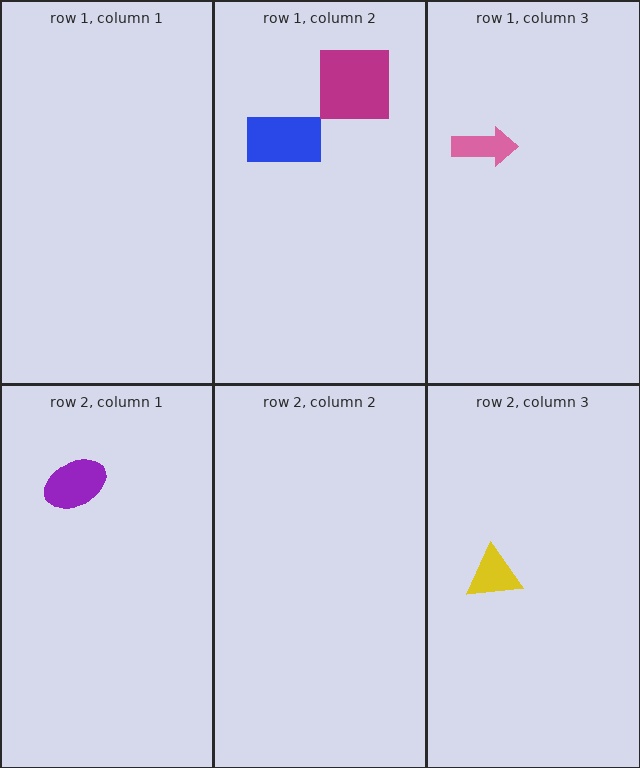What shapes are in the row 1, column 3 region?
The pink arrow.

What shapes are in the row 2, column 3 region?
The yellow triangle.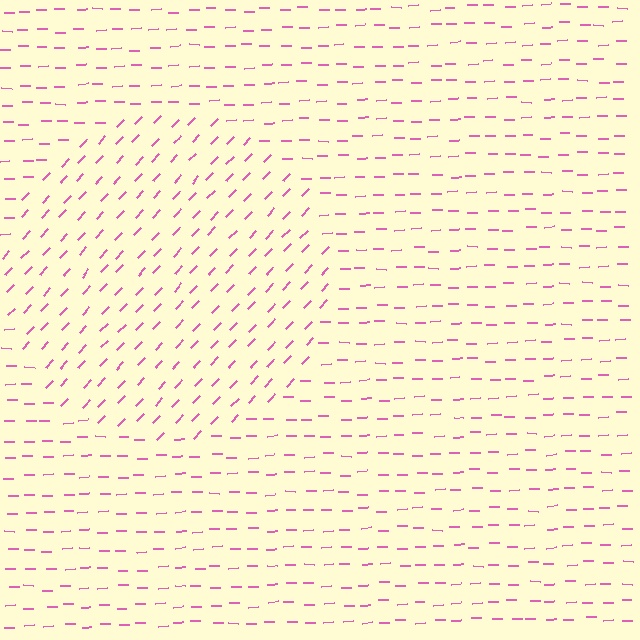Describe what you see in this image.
The image is filled with small pink line segments. A circle region in the image has lines oriented differently from the surrounding lines, creating a visible texture boundary.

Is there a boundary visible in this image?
Yes, there is a texture boundary formed by a change in line orientation.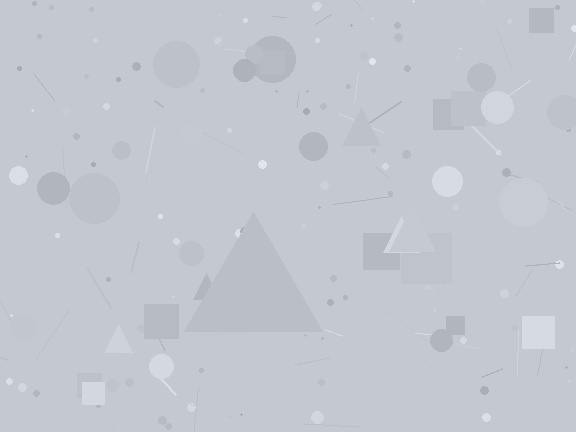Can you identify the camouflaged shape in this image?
The camouflaged shape is a triangle.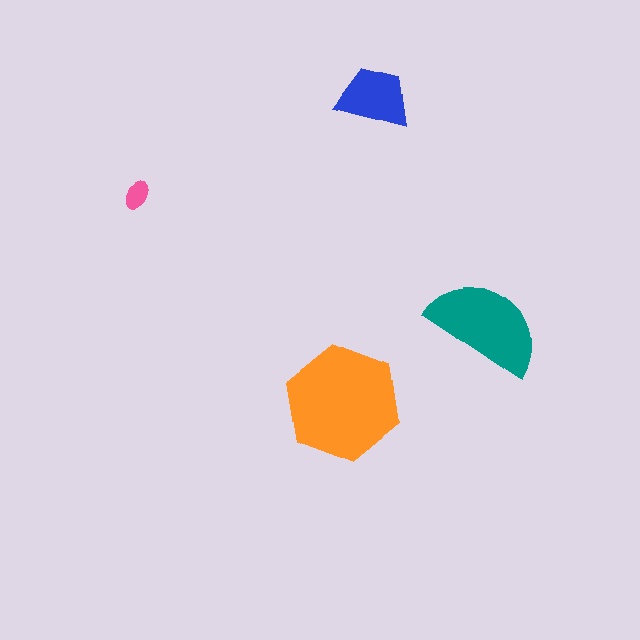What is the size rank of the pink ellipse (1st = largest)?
4th.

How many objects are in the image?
There are 4 objects in the image.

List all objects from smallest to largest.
The pink ellipse, the blue trapezoid, the teal semicircle, the orange hexagon.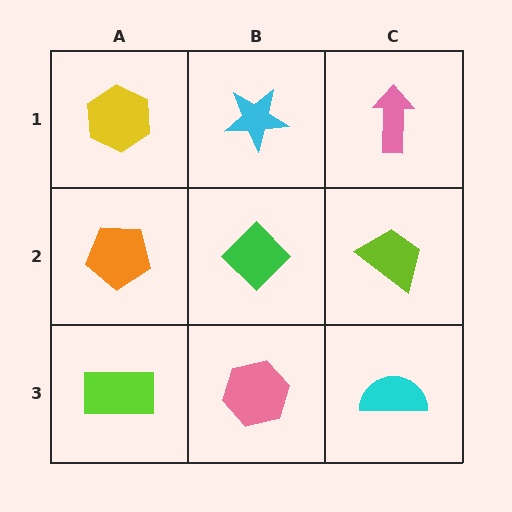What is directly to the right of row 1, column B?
A pink arrow.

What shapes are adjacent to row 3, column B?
A green diamond (row 2, column B), a lime rectangle (row 3, column A), a cyan semicircle (row 3, column C).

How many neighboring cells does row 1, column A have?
2.